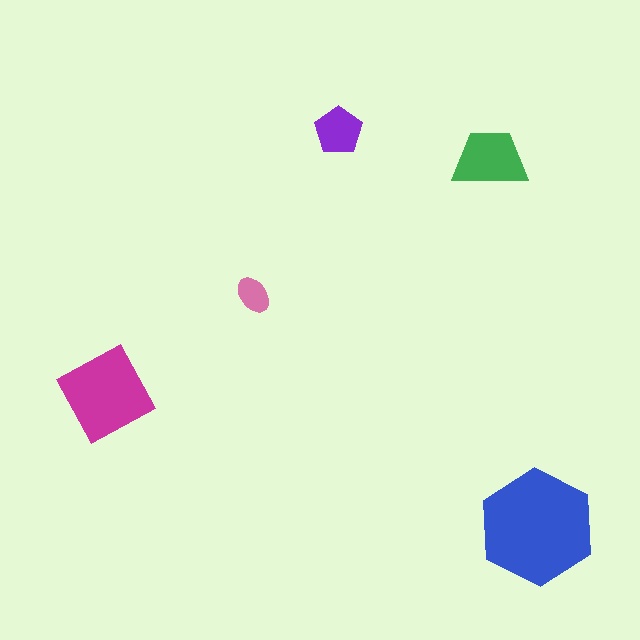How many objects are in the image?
There are 5 objects in the image.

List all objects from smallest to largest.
The pink ellipse, the purple pentagon, the green trapezoid, the magenta diamond, the blue hexagon.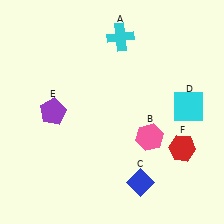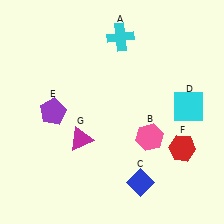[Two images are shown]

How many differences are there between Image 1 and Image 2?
There is 1 difference between the two images.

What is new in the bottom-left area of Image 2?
A magenta triangle (G) was added in the bottom-left area of Image 2.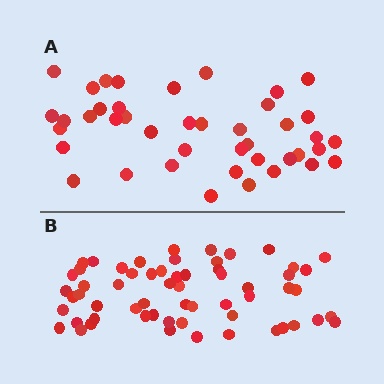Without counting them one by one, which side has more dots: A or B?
Region B (the bottom region) has more dots.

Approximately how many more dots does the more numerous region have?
Region B has approximately 20 more dots than region A.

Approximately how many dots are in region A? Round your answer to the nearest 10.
About 40 dots. (The exact count is 42, which rounds to 40.)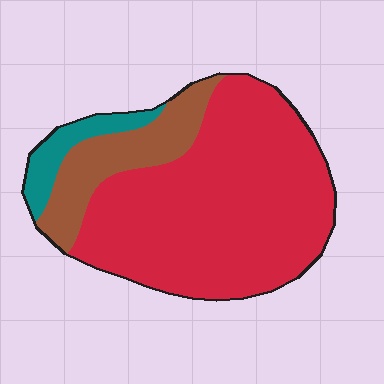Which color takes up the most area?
Red, at roughly 75%.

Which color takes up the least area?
Teal, at roughly 10%.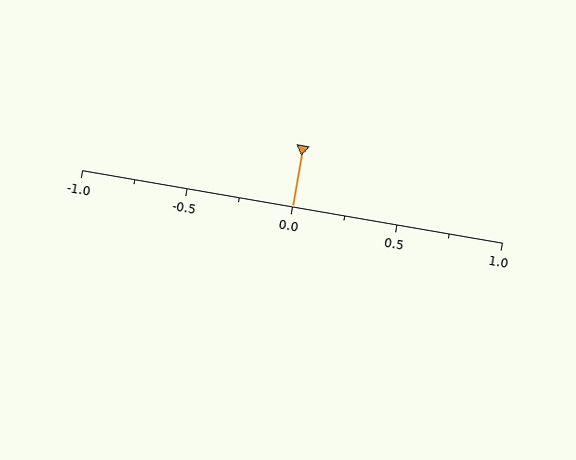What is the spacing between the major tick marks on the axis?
The major ticks are spaced 0.5 apart.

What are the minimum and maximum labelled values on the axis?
The axis runs from -1.0 to 1.0.